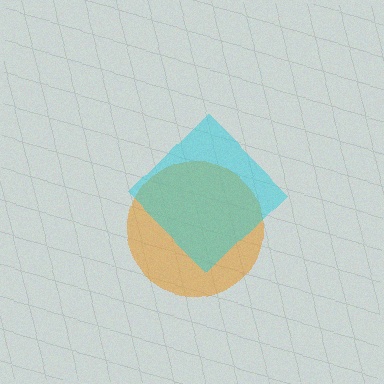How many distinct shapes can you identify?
There are 2 distinct shapes: an orange circle, a cyan diamond.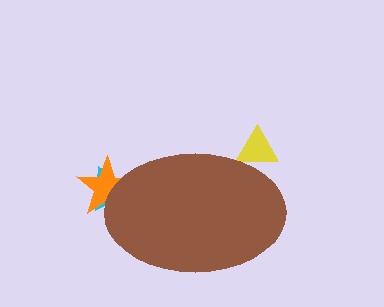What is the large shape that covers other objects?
A brown ellipse.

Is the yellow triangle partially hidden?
Yes, the yellow triangle is partially hidden behind the brown ellipse.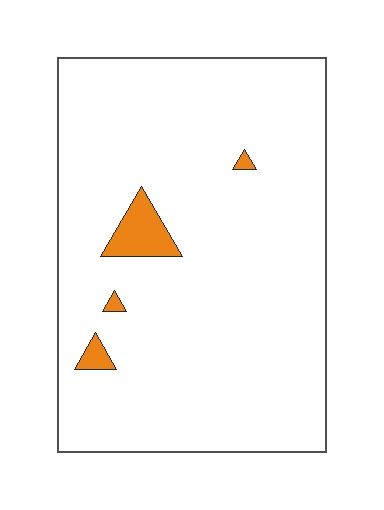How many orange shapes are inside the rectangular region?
4.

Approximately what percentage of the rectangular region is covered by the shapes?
Approximately 5%.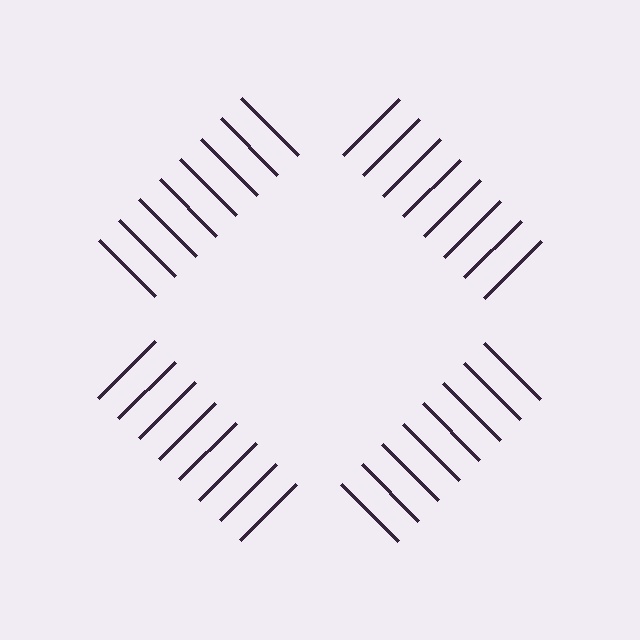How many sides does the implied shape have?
4 sides — the line-ends trace a square.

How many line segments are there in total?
32 — 8 along each of the 4 edges.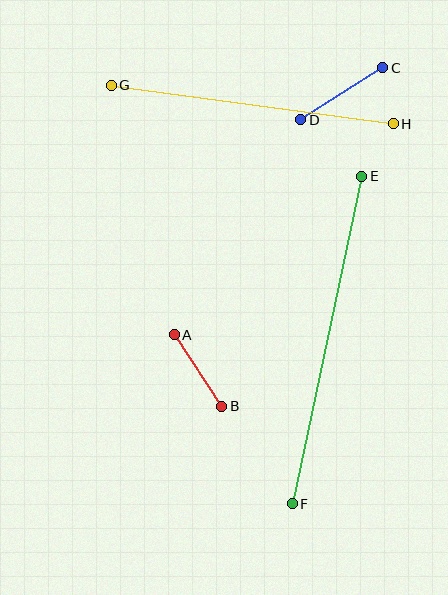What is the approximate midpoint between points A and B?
The midpoint is at approximately (198, 370) pixels.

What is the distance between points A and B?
The distance is approximately 86 pixels.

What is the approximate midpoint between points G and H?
The midpoint is at approximately (252, 105) pixels.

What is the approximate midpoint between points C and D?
The midpoint is at approximately (342, 94) pixels.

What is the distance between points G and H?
The distance is approximately 285 pixels.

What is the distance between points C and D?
The distance is approximately 97 pixels.